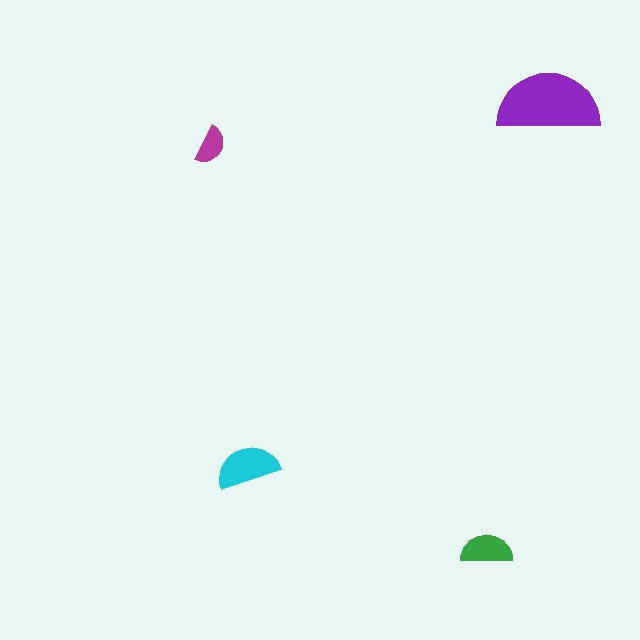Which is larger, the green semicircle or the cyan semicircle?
The cyan one.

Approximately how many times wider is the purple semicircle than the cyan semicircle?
About 1.5 times wider.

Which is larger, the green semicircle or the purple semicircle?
The purple one.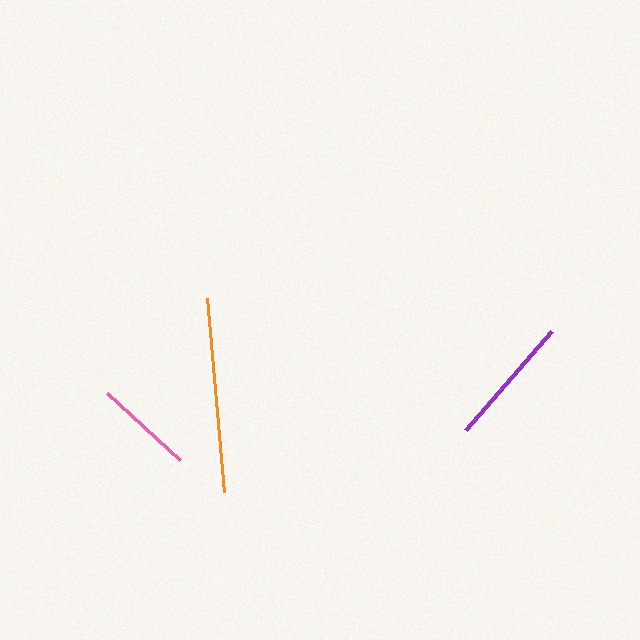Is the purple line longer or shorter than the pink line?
The purple line is longer than the pink line.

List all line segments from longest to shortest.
From longest to shortest: orange, purple, pink.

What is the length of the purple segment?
The purple segment is approximately 131 pixels long.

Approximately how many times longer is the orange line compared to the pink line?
The orange line is approximately 2.0 times the length of the pink line.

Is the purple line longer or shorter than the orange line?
The orange line is longer than the purple line.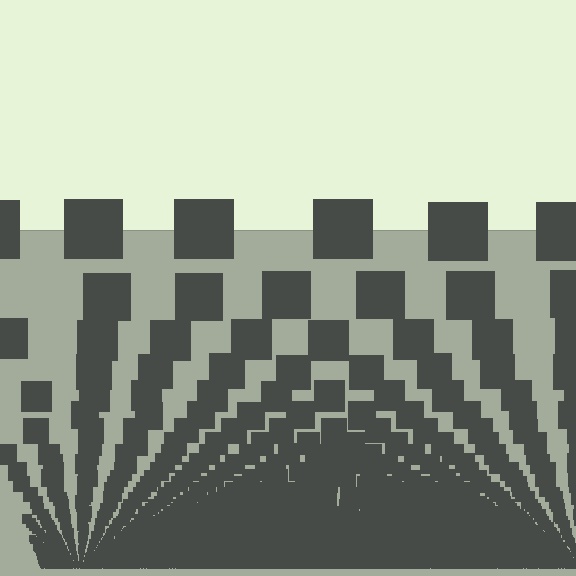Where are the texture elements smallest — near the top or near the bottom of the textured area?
Near the bottom.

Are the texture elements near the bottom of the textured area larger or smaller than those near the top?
Smaller. The gradient is inverted — elements near the bottom are smaller and denser.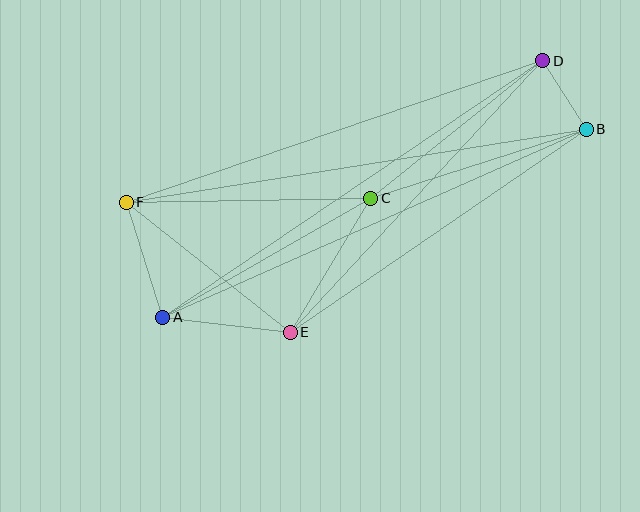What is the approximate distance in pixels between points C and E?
The distance between C and E is approximately 156 pixels.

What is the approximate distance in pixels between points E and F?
The distance between E and F is approximately 209 pixels.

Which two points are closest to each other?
Points B and D are closest to each other.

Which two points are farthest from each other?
Points B and F are farthest from each other.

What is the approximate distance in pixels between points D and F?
The distance between D and F is approximately 440 pixels.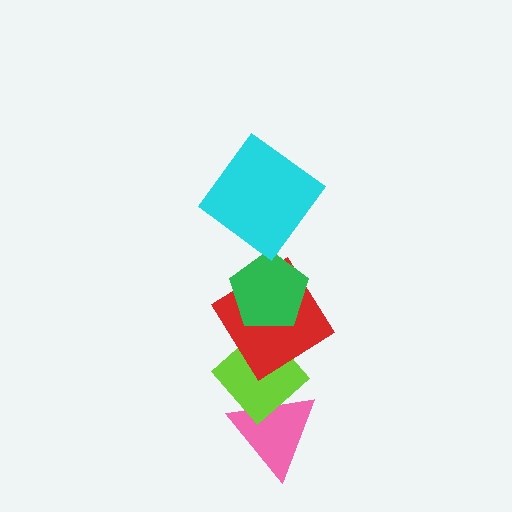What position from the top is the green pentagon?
The green pentagon is 2nd from the top.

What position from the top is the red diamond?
The red diamond is 3rd from the top.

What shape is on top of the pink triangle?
The lime diamond is on top of the pink triangle.